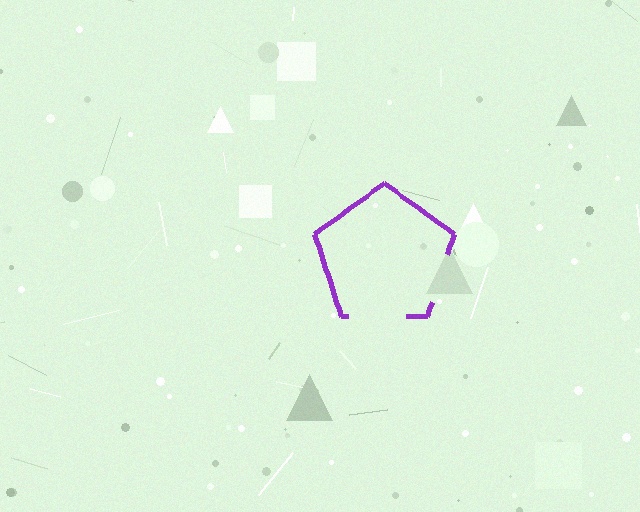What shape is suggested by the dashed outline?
The dashed outline suggests a pentagon.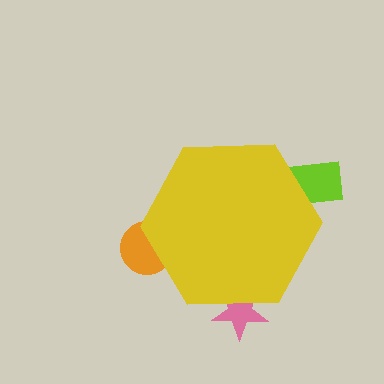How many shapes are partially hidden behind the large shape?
3 shapes are partially hidden.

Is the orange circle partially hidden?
Yes, the orange circle is partially hidden behind the yellow hexagon.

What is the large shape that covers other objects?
A yellow hexagon.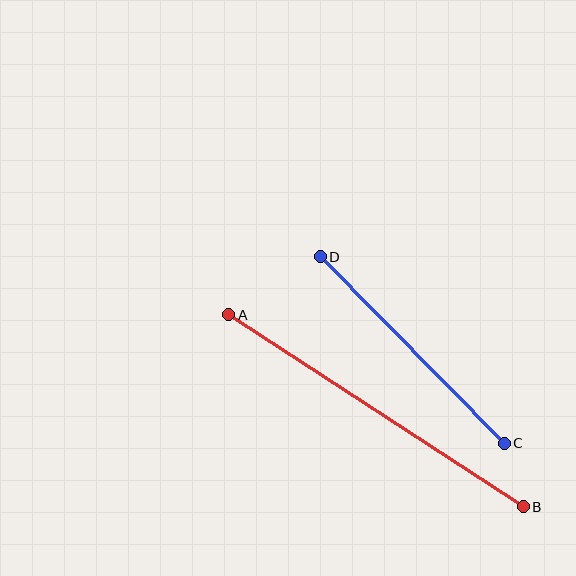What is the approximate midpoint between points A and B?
The midpoint is at approximately (376, 411) pixels.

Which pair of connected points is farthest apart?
Points A and B are farthest apart.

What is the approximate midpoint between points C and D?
The midpoint is at approximately (412, 350) pixels.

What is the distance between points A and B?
The distance is approximately 351 pixels.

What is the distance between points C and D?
The distance is approximately 262 pixels.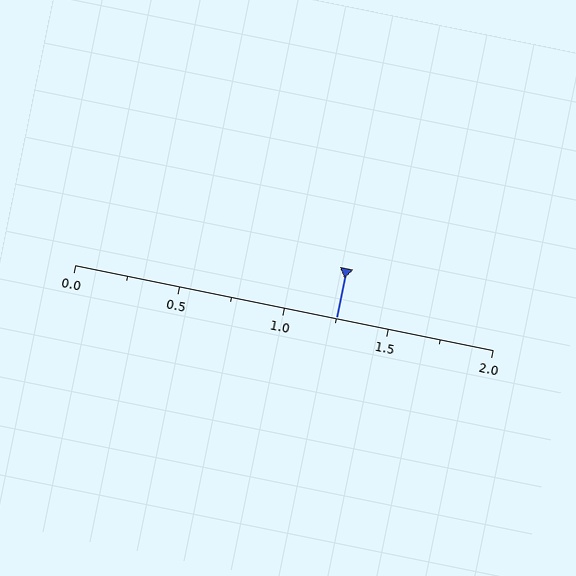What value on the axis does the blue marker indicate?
The marker indicates approximately 1.25.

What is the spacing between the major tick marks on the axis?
The major ticks are spaced 0.5 apart.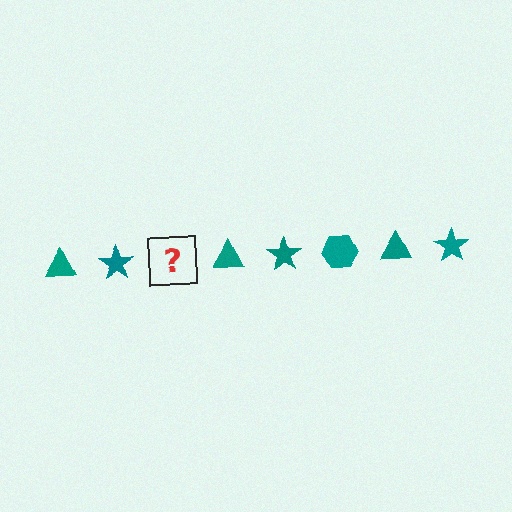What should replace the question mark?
The question mark should be replaced with a teal hexagon.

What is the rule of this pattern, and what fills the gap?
The rule is that the pattern cycles through triangle, star, hexagon shapes in teal. The gap should be filled with a teal hexagon.